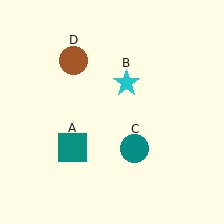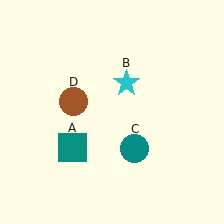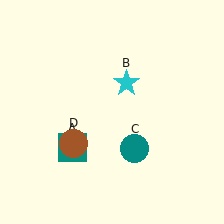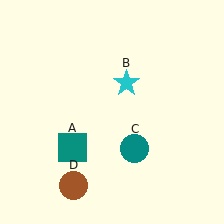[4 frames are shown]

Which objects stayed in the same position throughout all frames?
Teal square (object A) and cyan star (object B) and teal circle (object C) remained stationary.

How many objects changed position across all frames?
1 object changed position: brown circle (object D).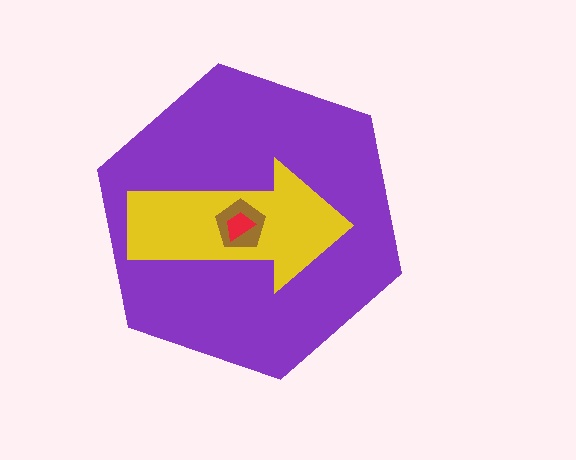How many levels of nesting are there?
4.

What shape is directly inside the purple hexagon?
The yellow arrow.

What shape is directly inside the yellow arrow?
The brown pentagon.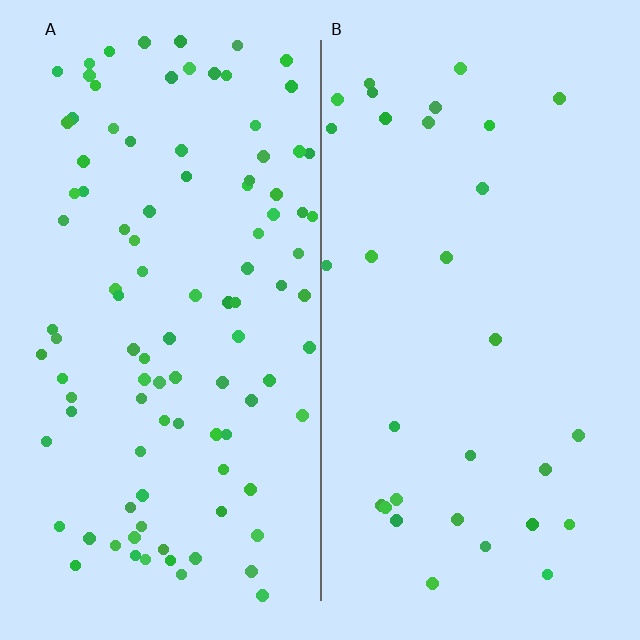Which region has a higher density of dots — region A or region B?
A (the left).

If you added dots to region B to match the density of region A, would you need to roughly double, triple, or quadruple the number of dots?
Approximately triple.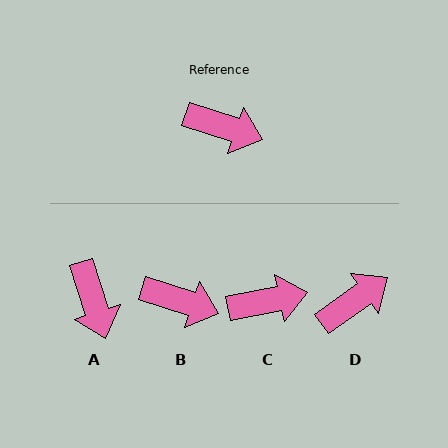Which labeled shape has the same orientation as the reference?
B.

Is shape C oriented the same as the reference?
No, it is off by about 29 degrees.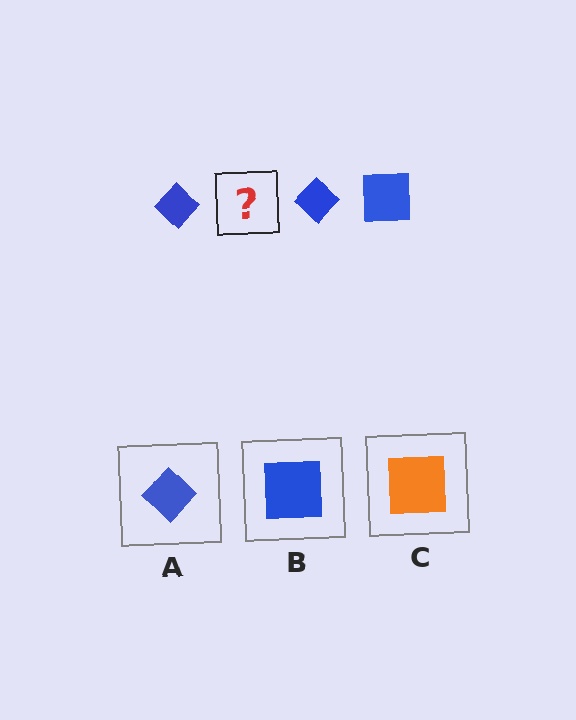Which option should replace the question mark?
Option B.